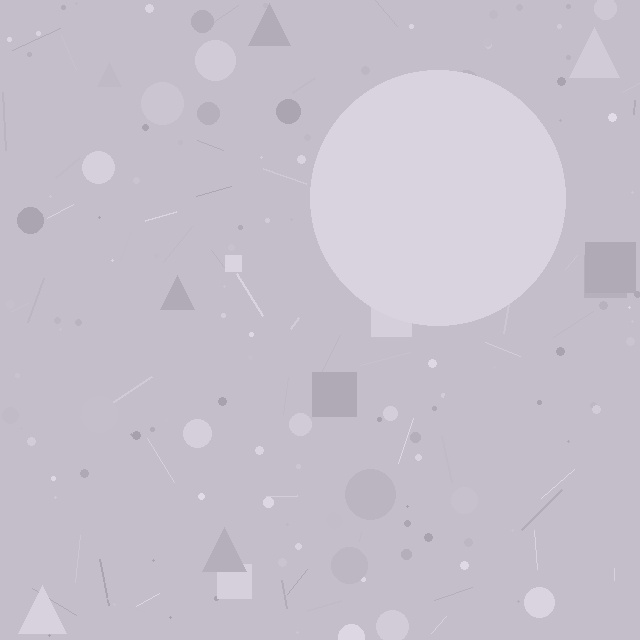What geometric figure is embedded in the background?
A circle is embedded in the background.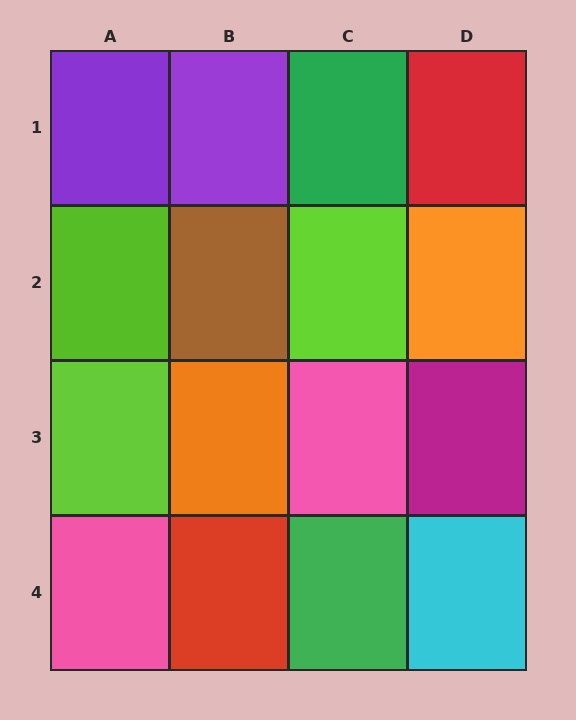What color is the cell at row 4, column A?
Pink.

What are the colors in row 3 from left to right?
Lime, orange, pink, magenta.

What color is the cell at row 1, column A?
Purple.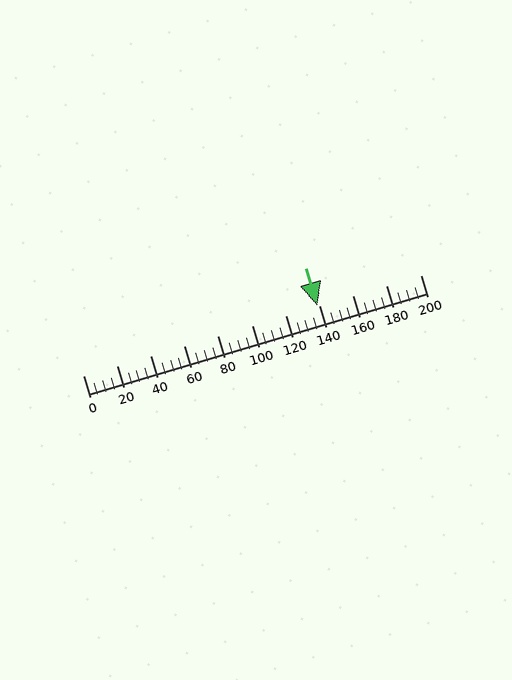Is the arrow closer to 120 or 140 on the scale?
The arrow is closer to 140.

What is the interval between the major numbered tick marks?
The major tick marks are spaced 20 units apart.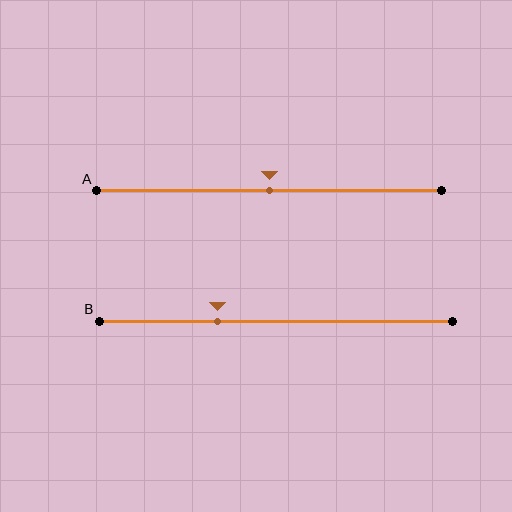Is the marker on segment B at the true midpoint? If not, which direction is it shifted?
No, the marker on segment B is shifted to the left by about 16% of the segment length.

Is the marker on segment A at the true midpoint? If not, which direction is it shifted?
Yes, the marker on segment A is at the true midpoint.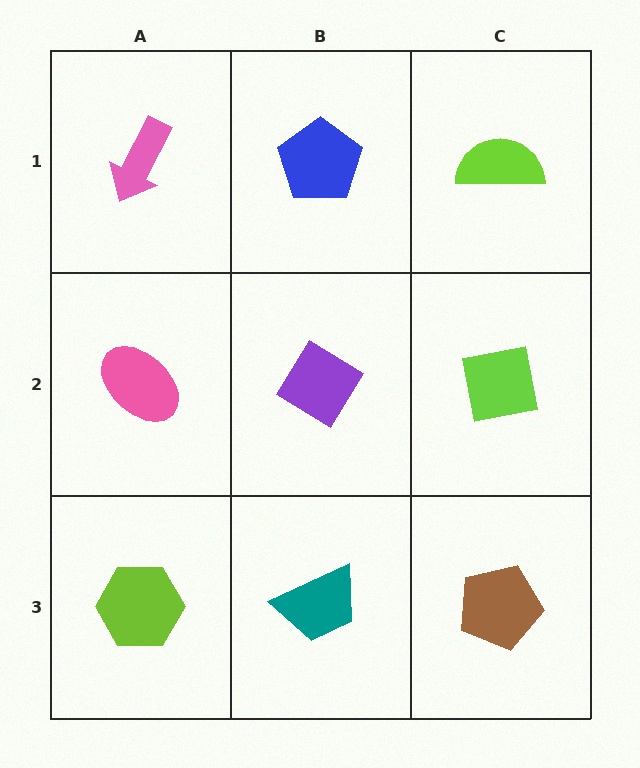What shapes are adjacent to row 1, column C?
A lime square (row 2, column C), a blue pentagon (row 1, column B).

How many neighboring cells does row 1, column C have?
2.